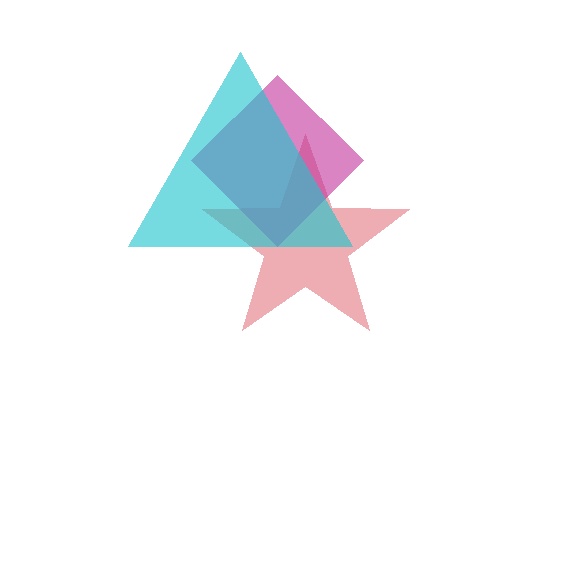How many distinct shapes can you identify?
There are 3 distinct shapes: a red star, a magenta diamond, a cyan triangle.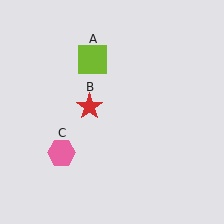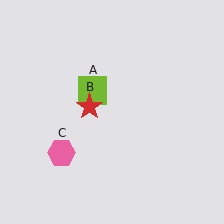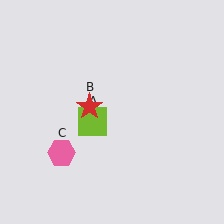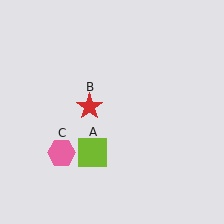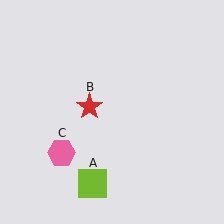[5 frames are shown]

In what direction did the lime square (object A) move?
The lime square (object A) moved down.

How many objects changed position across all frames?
1 object changed position: lime square (object A).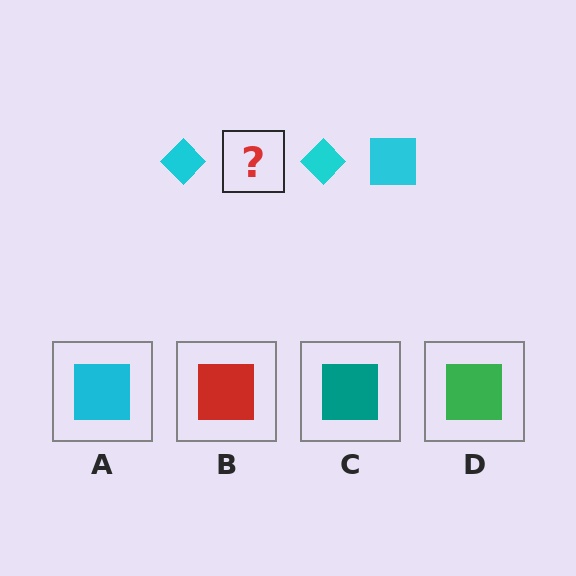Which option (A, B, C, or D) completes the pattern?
A.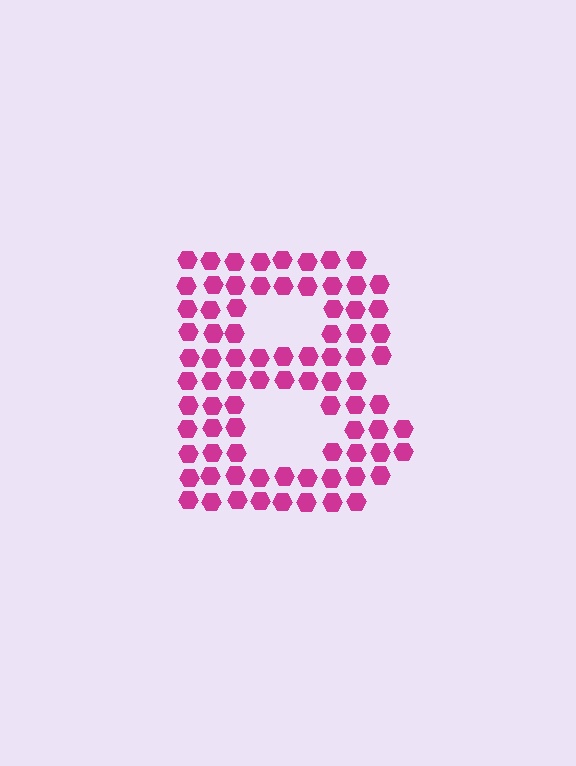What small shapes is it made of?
It is made of small hexagons.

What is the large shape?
The large shape is the letter B.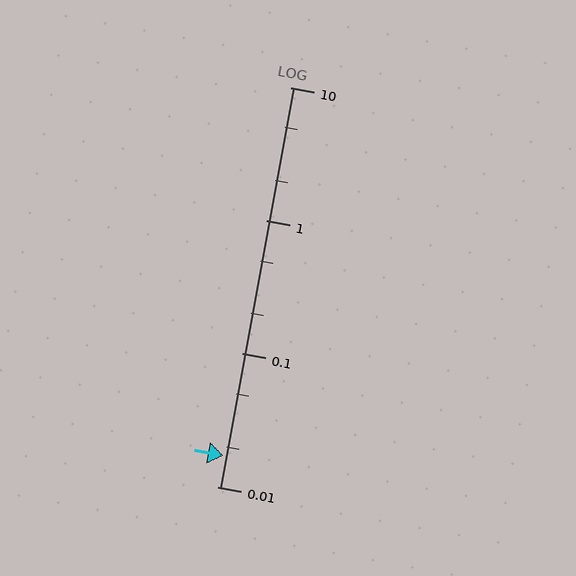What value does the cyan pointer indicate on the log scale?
The pointer indicates approximately 0.017.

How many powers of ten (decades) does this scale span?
The scale spans 3 decades, from 0.01 to 10.